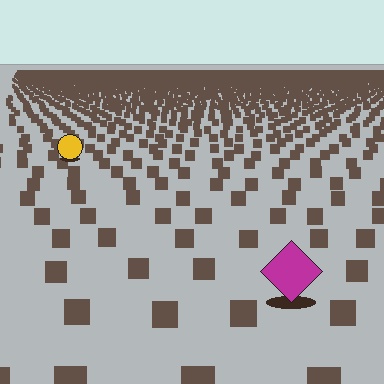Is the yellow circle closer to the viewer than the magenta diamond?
No. The magenta diamond is closer — you can tell from the texture gradient: the ground texture is coarser near it.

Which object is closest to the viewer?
The magenta diamond is closest. The texture marks near it are larger and more spread out.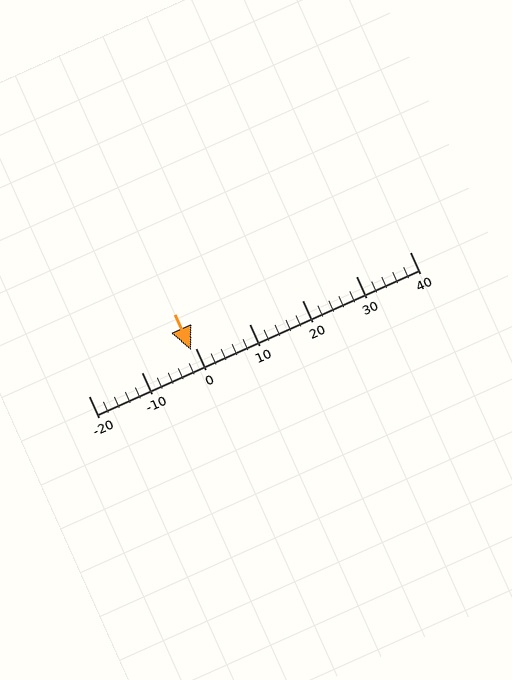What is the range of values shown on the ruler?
The ruler shows values from -20 to 40.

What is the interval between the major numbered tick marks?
The major tick marks are spaced 10 units apart.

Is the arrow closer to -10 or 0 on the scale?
The arrow is closer to 0.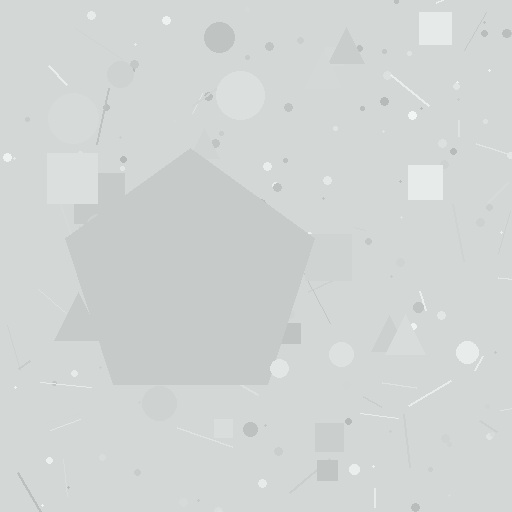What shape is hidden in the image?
A pentagon is hidden in the image.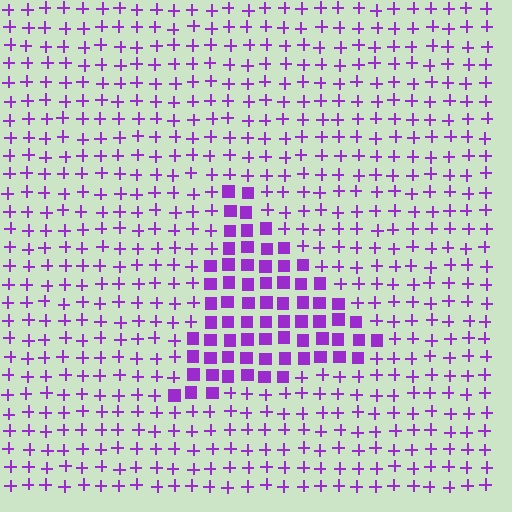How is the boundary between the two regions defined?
The boundary is defined by a change in element shape: squares inside vs. plus signs outside. All elements share the same color and spacing.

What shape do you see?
I see a triangle.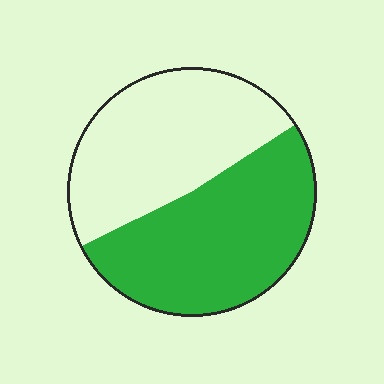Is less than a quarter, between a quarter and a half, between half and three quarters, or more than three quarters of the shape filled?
Between half and three quarters.